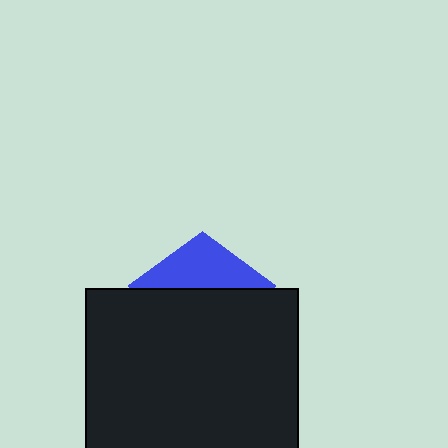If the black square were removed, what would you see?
You would see the complete blue pentagon.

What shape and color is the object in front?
The object in front is a black square.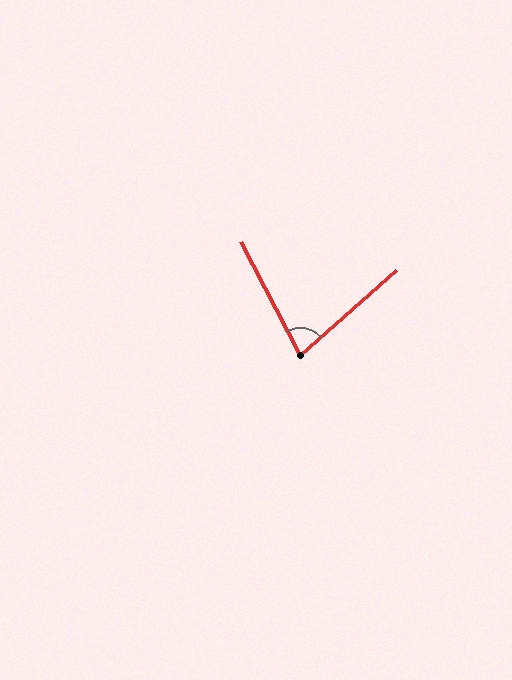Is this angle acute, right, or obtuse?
It is acute.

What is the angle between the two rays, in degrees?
Approximately 76 degrees.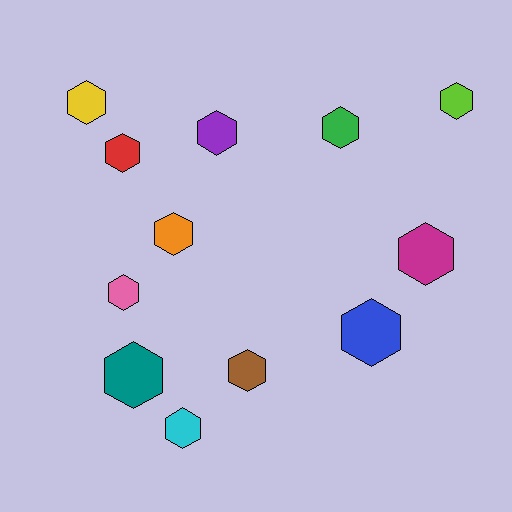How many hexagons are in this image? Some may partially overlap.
There are 12 hexagons.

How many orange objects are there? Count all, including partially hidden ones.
There is 1 orange object.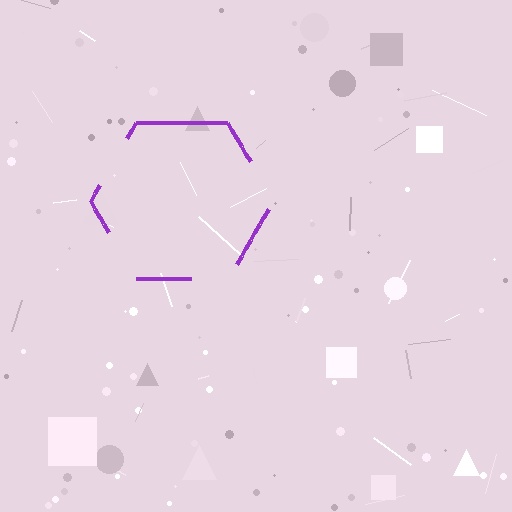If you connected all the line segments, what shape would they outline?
They would outline a hexagon.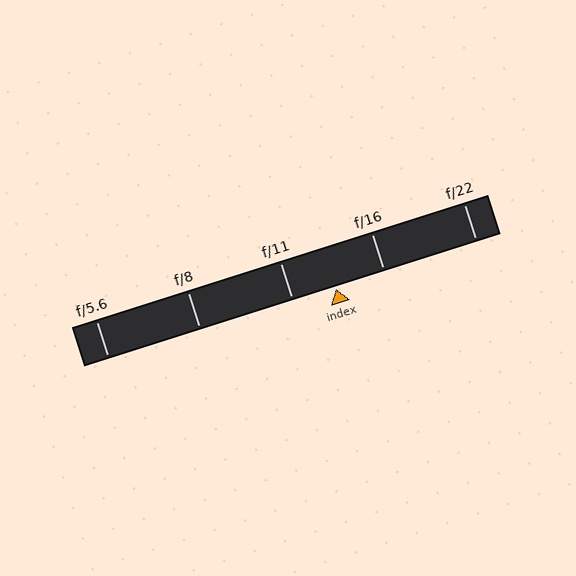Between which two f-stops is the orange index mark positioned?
The index mark is between f/11 and f/16.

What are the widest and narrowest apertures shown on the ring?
The widest aperture shown is f/5.6 and the narrowest is f/22.